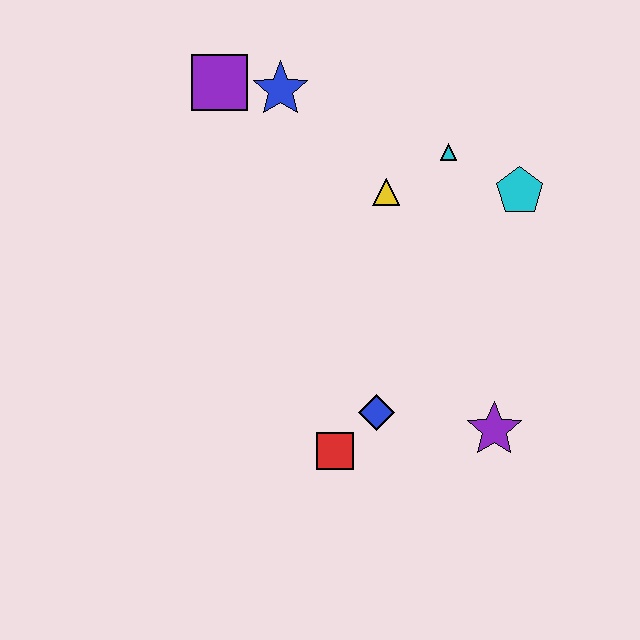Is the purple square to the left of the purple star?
Yes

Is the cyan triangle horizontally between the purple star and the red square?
Yes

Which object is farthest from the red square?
The purple square is farthest from the red square.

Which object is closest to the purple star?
The blue diamond is closest to the purple star.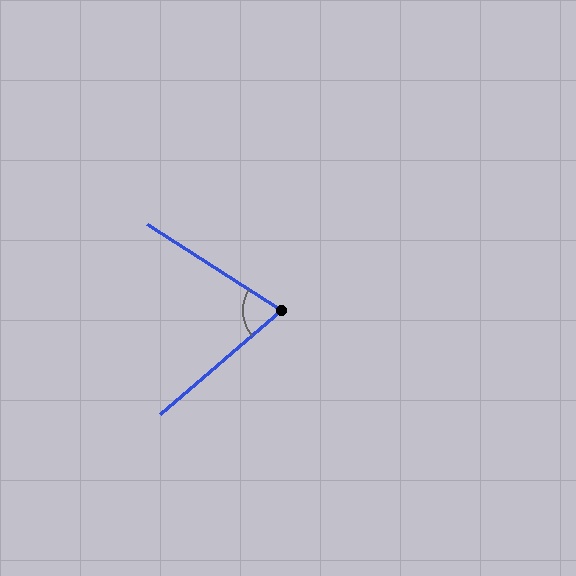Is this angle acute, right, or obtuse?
It is acute.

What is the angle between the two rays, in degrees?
Approximately 73 degrees.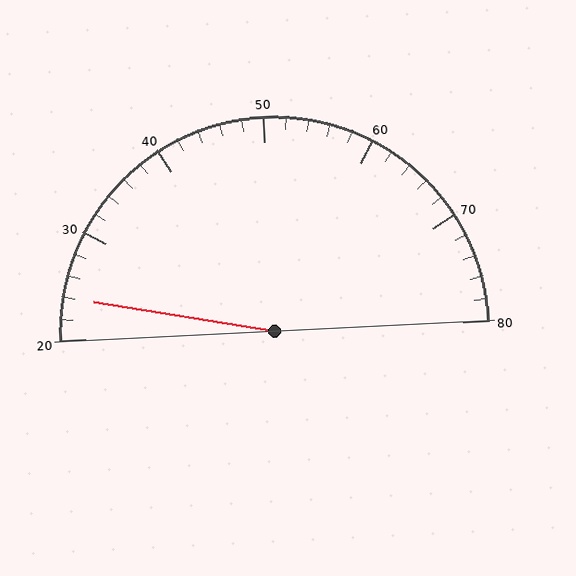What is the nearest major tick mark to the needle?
The nearest major tick mark is 20.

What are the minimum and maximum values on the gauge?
The gauge ranges from 20 to 80.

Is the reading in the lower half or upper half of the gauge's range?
The reading is in the lower half of the range (20 to 80).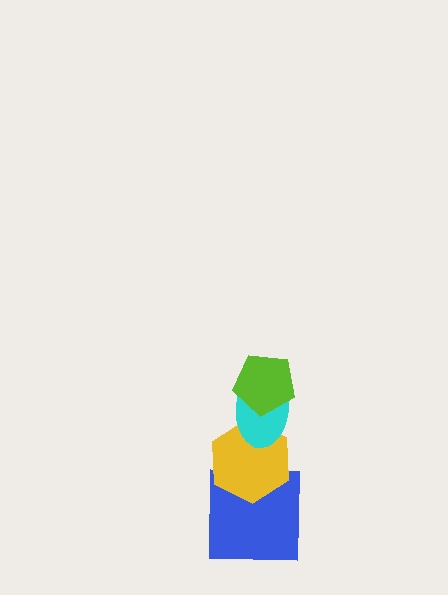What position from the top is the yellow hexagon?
The yellow hexagon is 3rd from the top.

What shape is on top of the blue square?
The yellow hexagon is on top of the blue square.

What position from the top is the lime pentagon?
The lime pentagon is 1st from the top.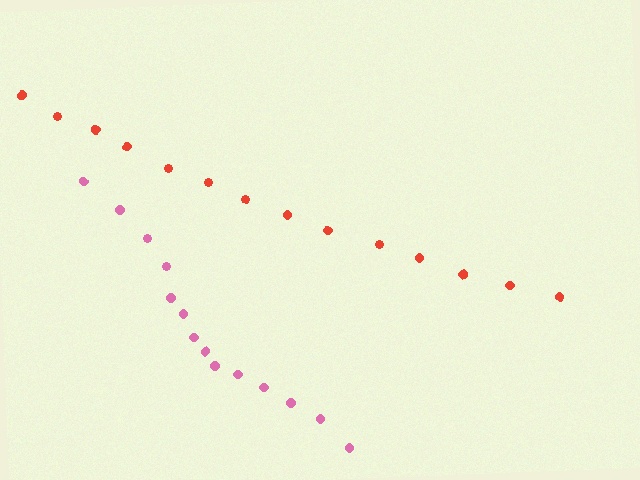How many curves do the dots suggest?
There are 2 distinct paths.